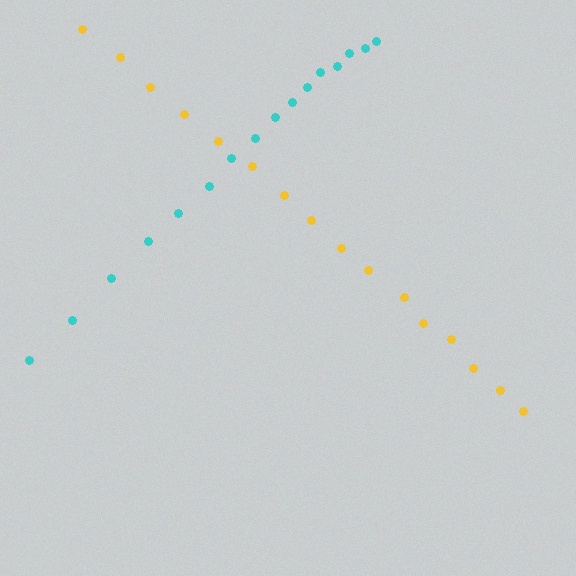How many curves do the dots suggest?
There are 2 distinct paths.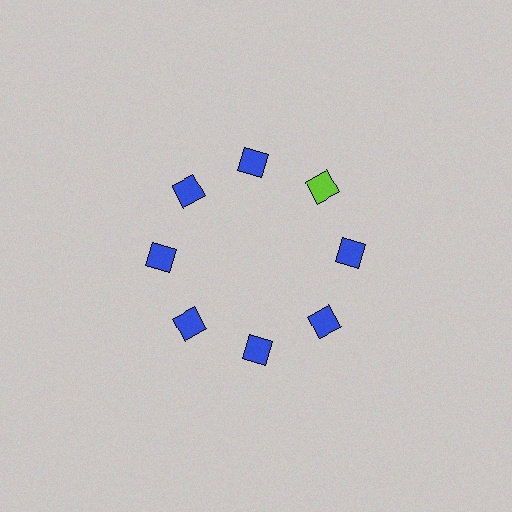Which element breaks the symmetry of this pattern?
The lime square at roughly the 2 o'clock position breaks the symmetry. All other shapes are blue squares.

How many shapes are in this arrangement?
There are 8 shapes arranged in a ring pattern.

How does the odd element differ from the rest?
It has a different color: lime instead of blue.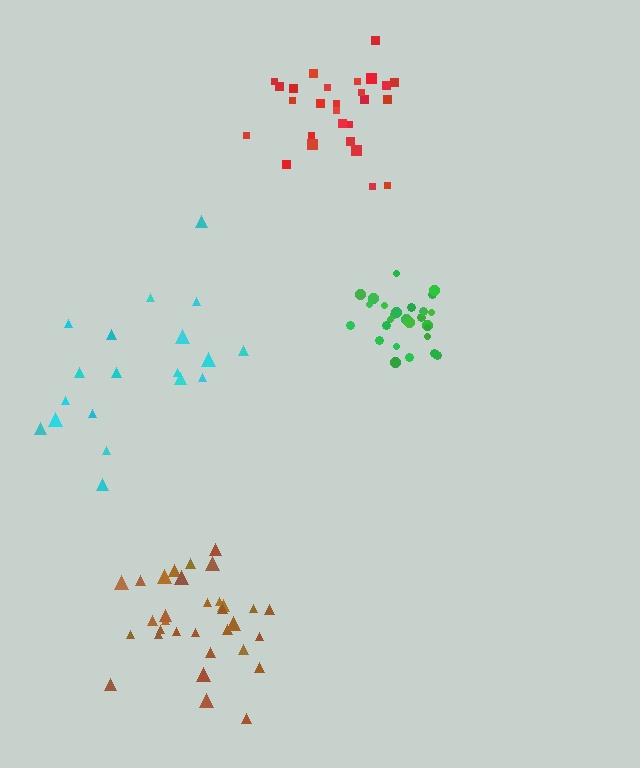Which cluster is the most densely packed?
Green.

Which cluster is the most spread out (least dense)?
Cyan.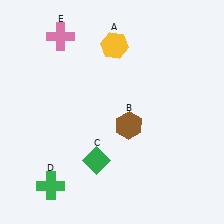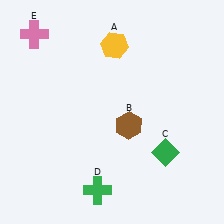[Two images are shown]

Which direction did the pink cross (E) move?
The pink cross (E) moved left.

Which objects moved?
The objects that moved are: the green diamond (C), the green cross (D), the pink cross (E).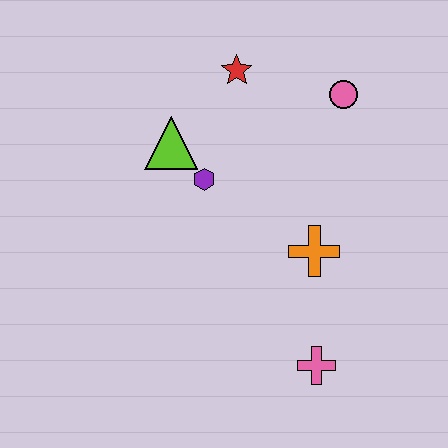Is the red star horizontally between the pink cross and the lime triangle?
Yes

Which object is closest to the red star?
The lime triangle is closest to the red star.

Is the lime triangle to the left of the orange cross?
Yes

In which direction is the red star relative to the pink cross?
The red star is above the pink cross.